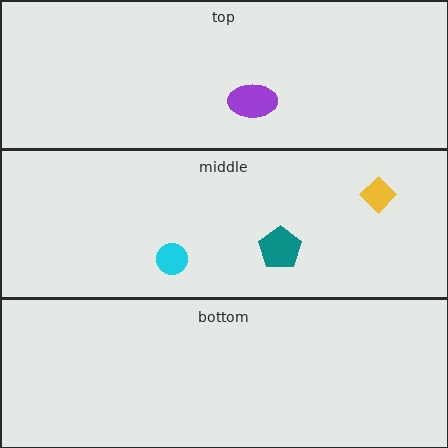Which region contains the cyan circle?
The middle region.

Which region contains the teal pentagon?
The middle region.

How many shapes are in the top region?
1.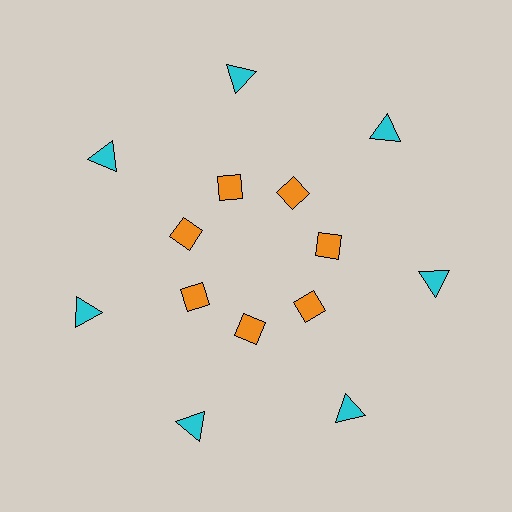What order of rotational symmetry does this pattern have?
This pattern has 7-fold rotational symmetry.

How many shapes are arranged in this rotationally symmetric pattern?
There are 14 shapes, arranged in 7 groups of 2.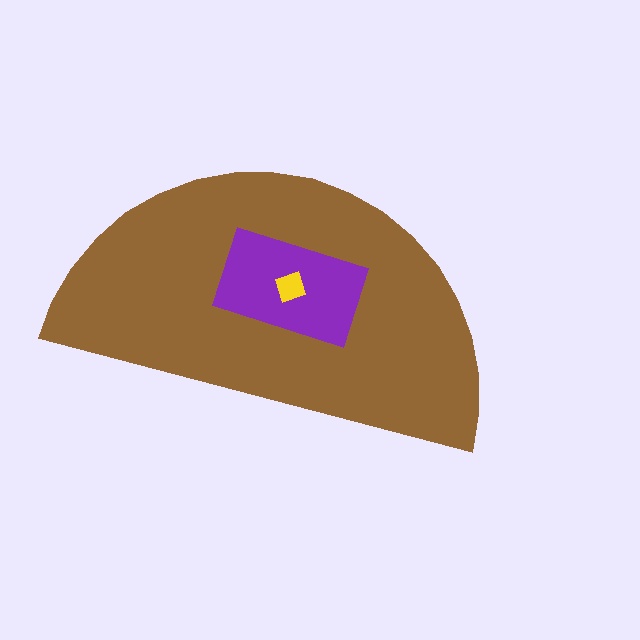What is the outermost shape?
The brown semicircle.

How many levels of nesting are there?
3.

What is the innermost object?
The yellow diamond.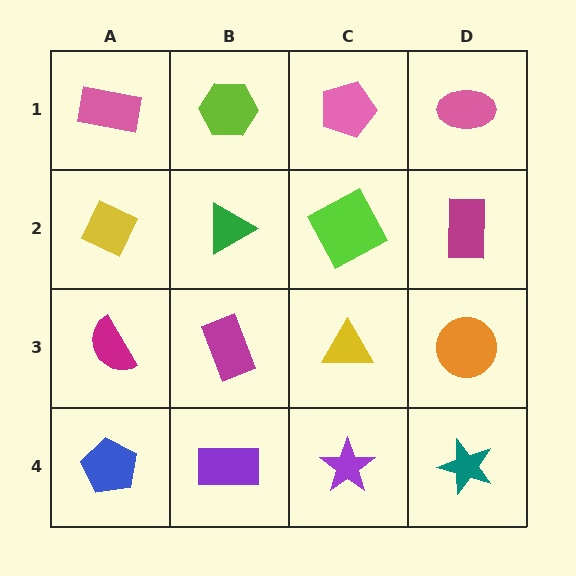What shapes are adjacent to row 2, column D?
A pink ellipse (row 1, column D), an orange circle (row 3, column D), a lime square (row 2, column C).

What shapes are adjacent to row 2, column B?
A lime hexagon (row 1, column B), a magenta rectangle (row 3, column B), a yellow diamond (row 2, column A), a lime square (row 2, column C).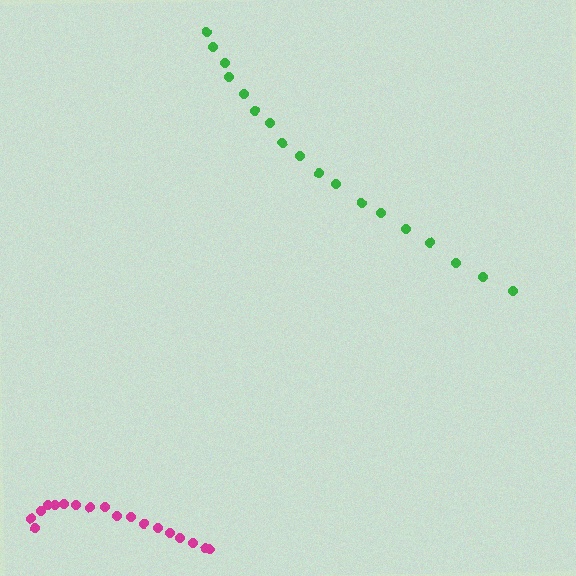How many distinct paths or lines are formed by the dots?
There are 2 distinct paths.